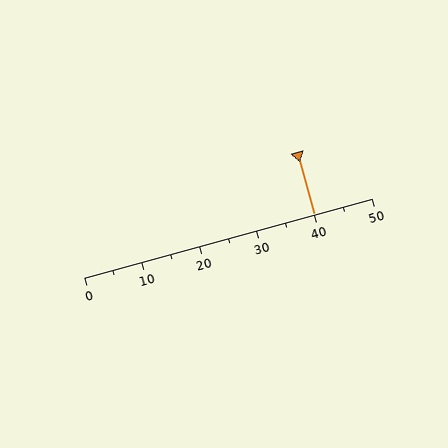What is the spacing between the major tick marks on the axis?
The major ticks are spaced 10 apart.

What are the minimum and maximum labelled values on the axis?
The axis runs from 0 to 50.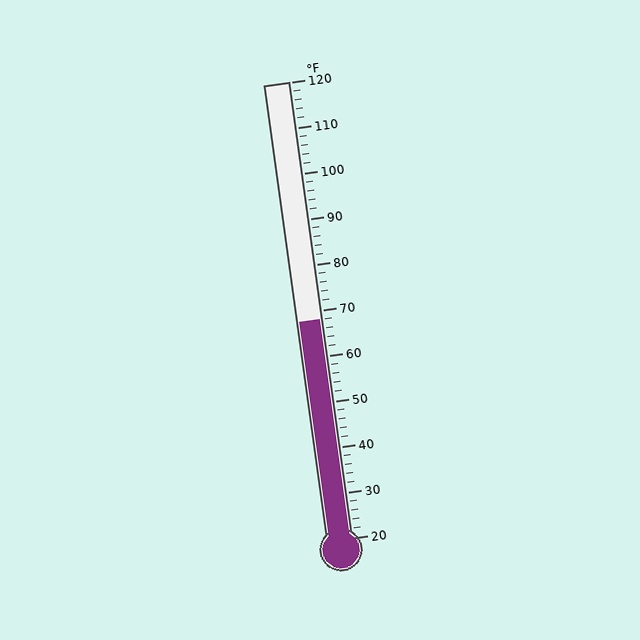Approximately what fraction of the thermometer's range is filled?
The thermometer is filled to approximately 50% of its range.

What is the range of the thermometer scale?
The thermometer scale ranges from 20°F to 120°F.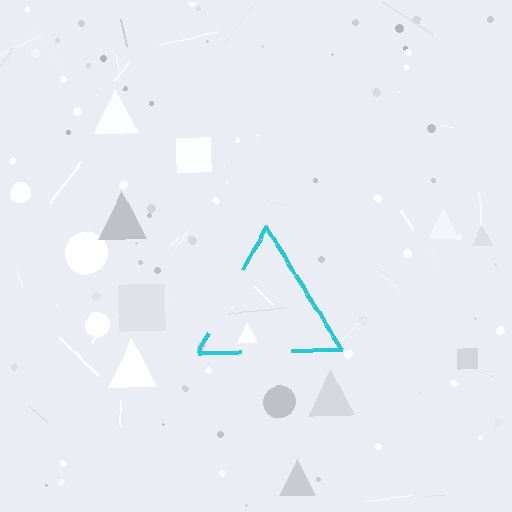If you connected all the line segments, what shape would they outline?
They would outline a triangle.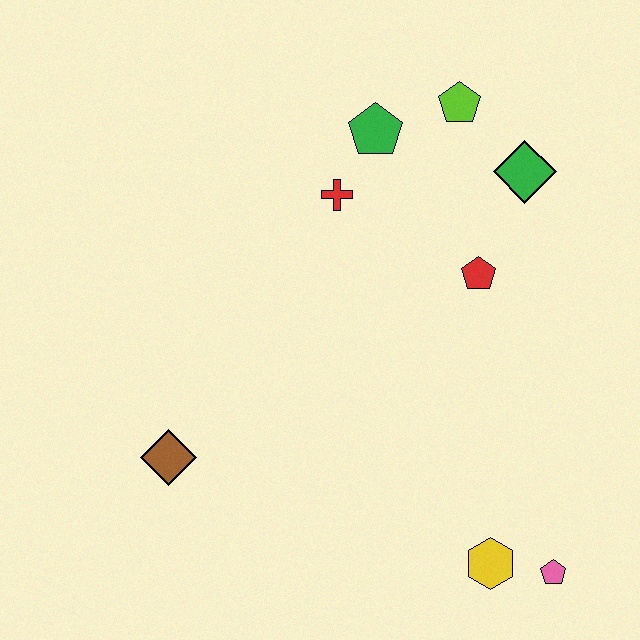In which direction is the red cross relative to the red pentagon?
The red cross is to the left of the red pentagon.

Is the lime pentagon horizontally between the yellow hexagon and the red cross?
Yes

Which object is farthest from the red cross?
The pink pentagon is farthest from the red cross.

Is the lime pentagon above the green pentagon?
Yes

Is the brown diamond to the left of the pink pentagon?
Yes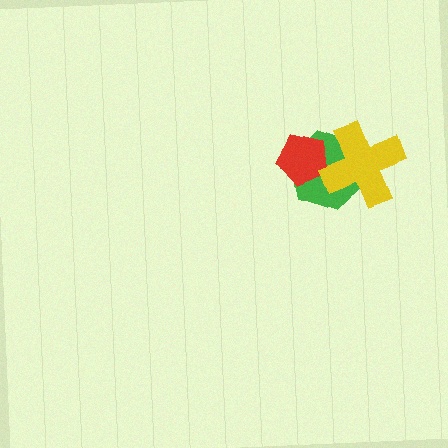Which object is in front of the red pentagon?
The yellow cross is in front of the red pentagon.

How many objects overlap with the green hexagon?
2 objects overlap with the green hexagon.